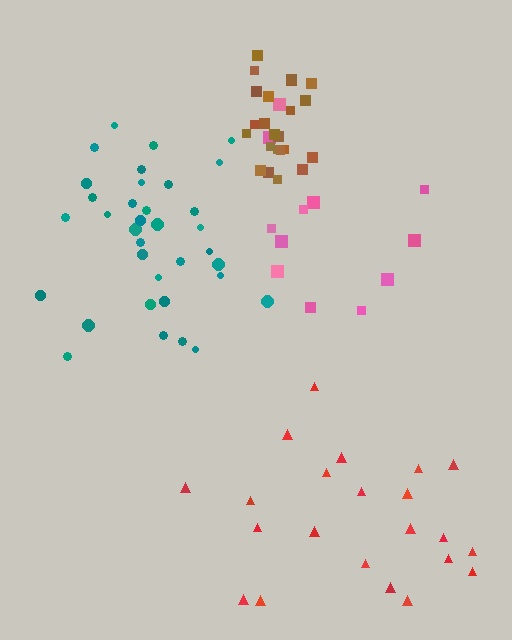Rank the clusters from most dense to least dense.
brown, teal, red, pink.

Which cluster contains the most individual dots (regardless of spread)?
Teal (35).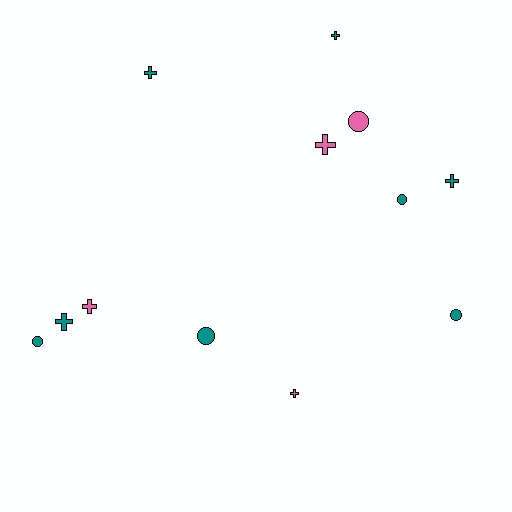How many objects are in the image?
There are 12 objects.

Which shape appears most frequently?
Cross, with 7 objects.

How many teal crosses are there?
There are 4 teal crosses.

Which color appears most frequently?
Teal, with 8 objects.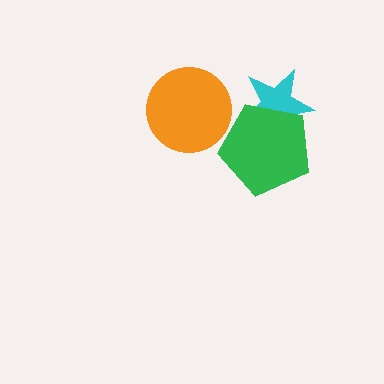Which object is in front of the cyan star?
The green pentagon is in front of the cyan star.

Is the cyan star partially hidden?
Yes, it is partially covered by another shape.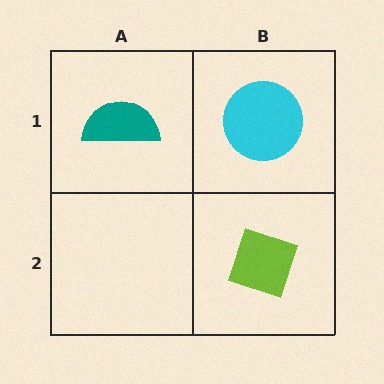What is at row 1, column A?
A teal semicircle.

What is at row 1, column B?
A cyan circle.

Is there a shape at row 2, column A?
No, that cell is empty.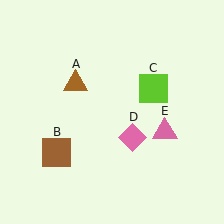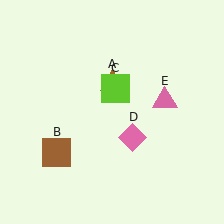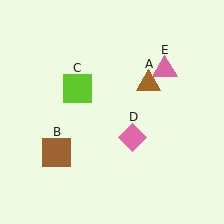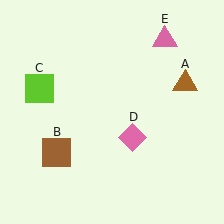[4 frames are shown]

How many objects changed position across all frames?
3 objects changed position: brown triangle (object A), lime square (object C), pink triangle (object E).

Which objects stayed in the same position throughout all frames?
Brown square (object B) and pink diamond (object D) remained stationary.